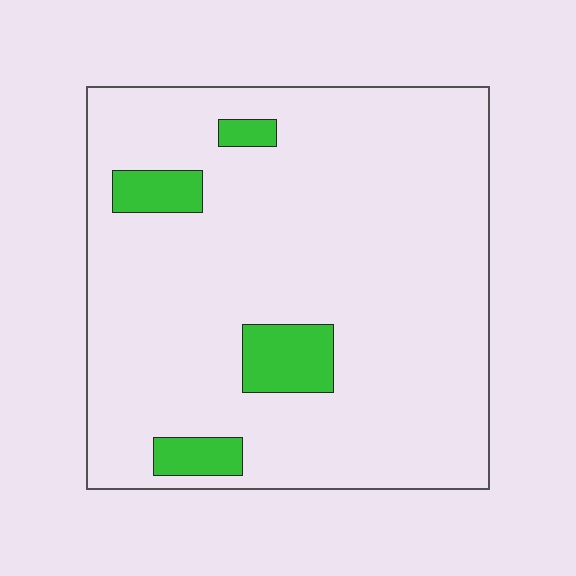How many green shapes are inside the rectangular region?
4.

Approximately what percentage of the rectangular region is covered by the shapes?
Approximately 10%.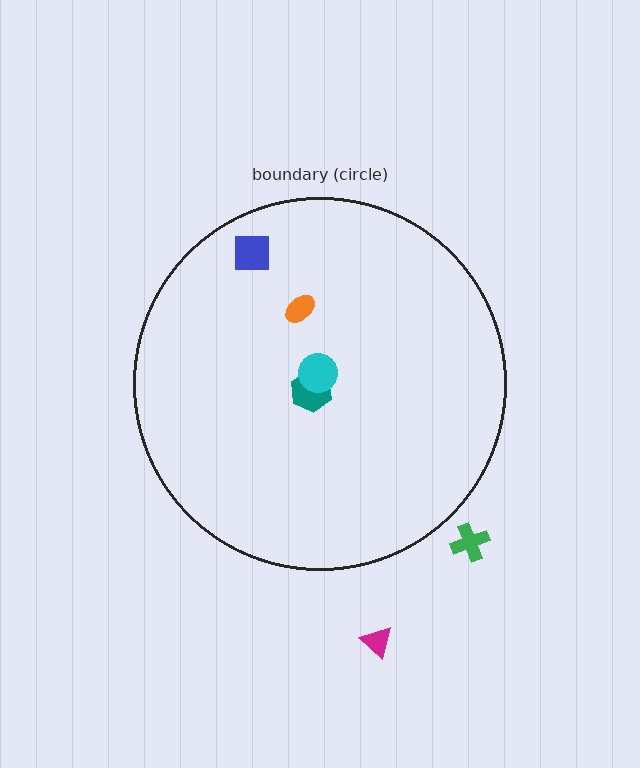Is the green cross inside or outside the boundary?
Outside.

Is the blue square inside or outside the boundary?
Inside.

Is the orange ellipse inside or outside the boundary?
Inside.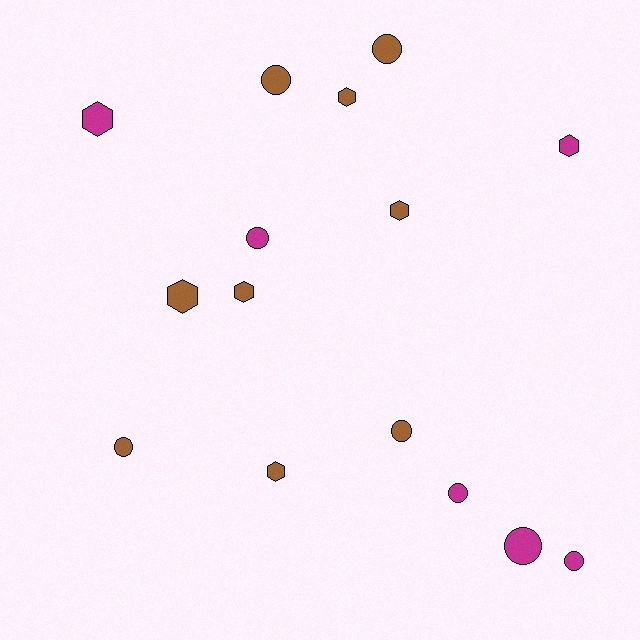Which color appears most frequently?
Brown, with 9 objects.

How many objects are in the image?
There are 15 objects.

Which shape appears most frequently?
Circle, with 8 objects.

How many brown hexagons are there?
There are 5 brown hexagons.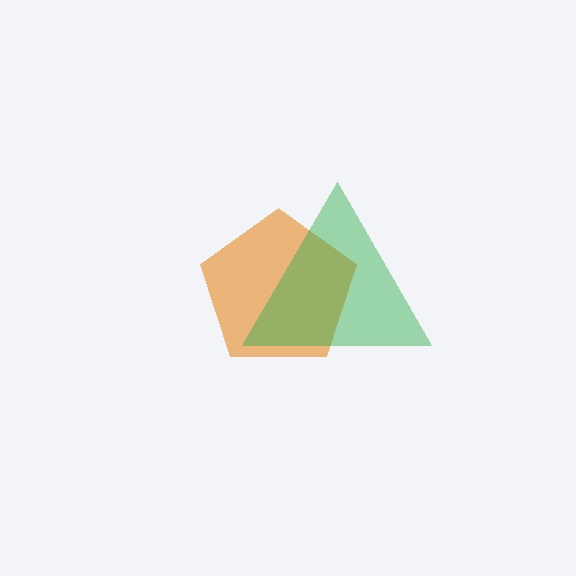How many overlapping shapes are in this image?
There are 2 overlapping shapes in the image.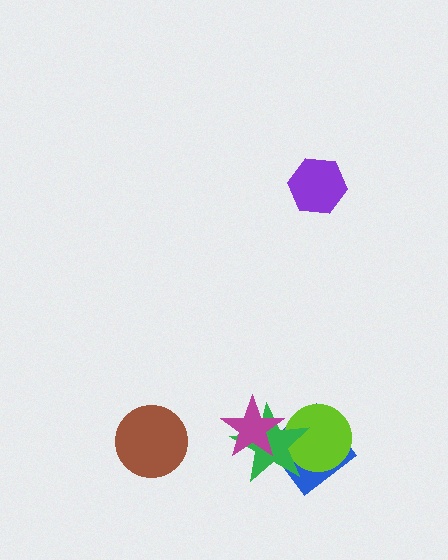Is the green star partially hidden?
Yes, it is partially covered by another shape.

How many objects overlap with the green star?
3 objects overlap with the green star.